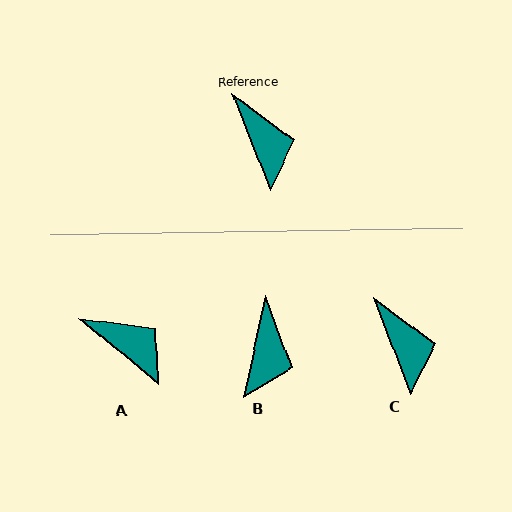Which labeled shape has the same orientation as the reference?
C.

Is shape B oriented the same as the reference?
No, it is off by about 33 degrees.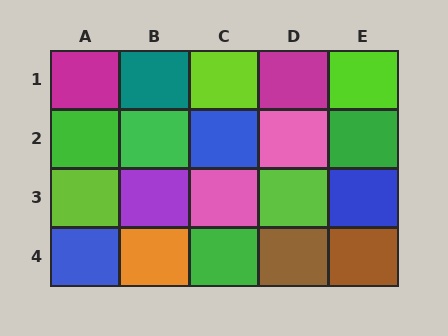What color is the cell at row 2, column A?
Green.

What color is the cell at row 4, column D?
Brown.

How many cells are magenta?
2 cells are magenta.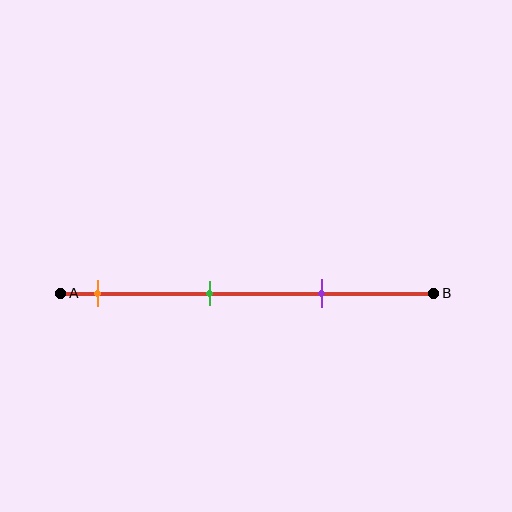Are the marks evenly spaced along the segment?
Yes, the marks are approximately evenly spaced.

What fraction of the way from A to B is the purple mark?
The purple mark is approximately 70% (0.7) of the way from A to B.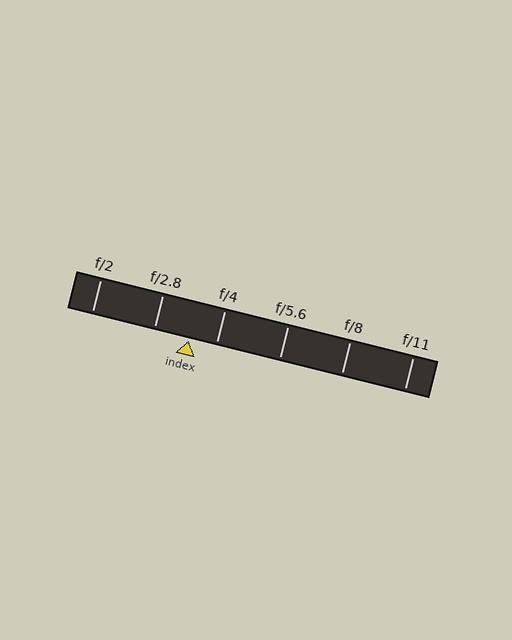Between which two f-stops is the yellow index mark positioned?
The index mark is between f/2.8 and f/4.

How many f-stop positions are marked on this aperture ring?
There are 6 f-stop positions marked.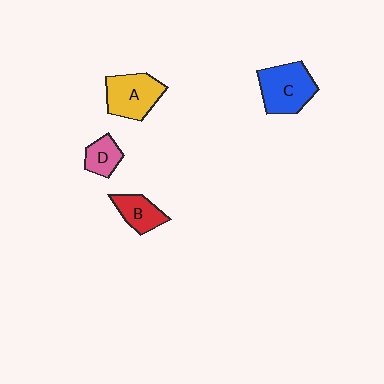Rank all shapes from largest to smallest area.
From largest to smallest: C (blue), A (yellow), B (red), D (pink).